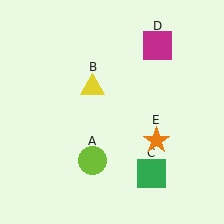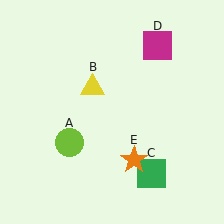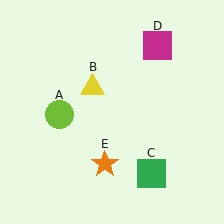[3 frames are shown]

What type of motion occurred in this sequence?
The lime circle (object A), orange star (object E) rotated clockwise around the center of the scene.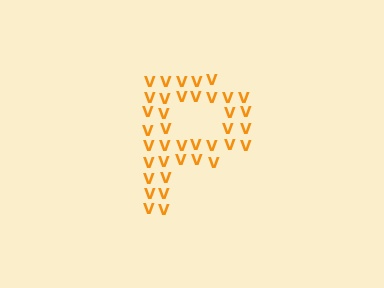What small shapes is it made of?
It is made of small letter V's.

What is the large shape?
The large shape is the letter P.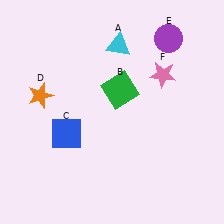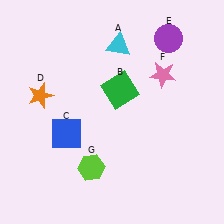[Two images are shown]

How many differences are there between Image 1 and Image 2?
There is 1 difference between the two images.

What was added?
A lime hexagon (G) was added in Image 2.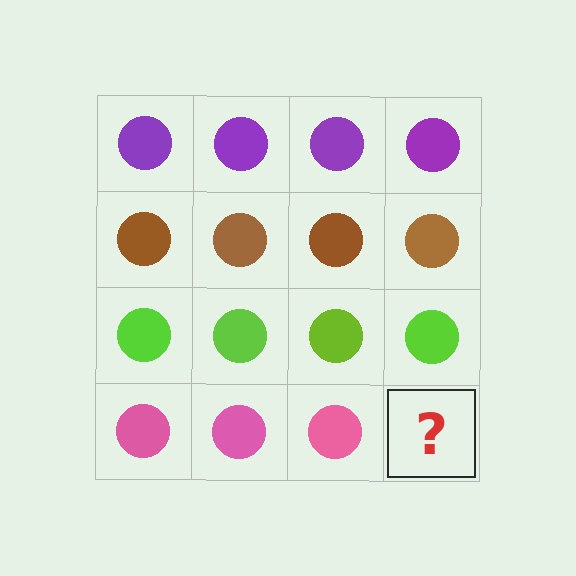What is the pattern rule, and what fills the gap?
The rule is that each row has a consistent color. The gap should be filled with a pink circle.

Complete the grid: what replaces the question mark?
The question mark should be replaced with a pink circle.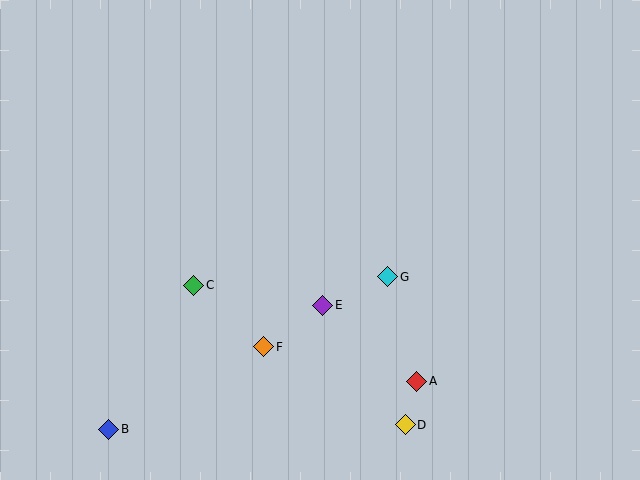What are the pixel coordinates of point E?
Point E is at (323, 305).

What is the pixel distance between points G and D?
The distance between G and D is 149 pixels.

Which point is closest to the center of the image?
Point E at (323, 305) is closest to the center.